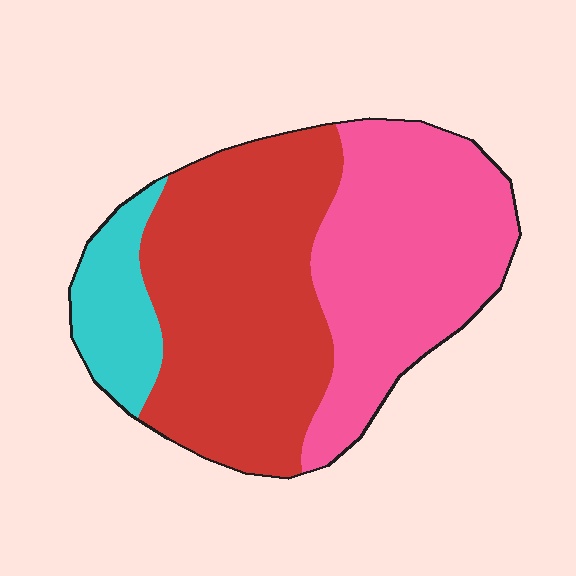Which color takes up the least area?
Cyan, at roughly 10%.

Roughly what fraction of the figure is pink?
Pink takes up about two fifths (2/5) of the figure.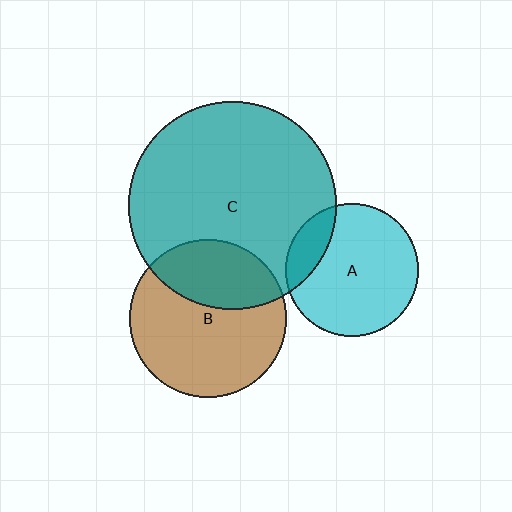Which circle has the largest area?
Circle C (teal).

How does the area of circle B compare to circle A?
Approximately 1.4 times.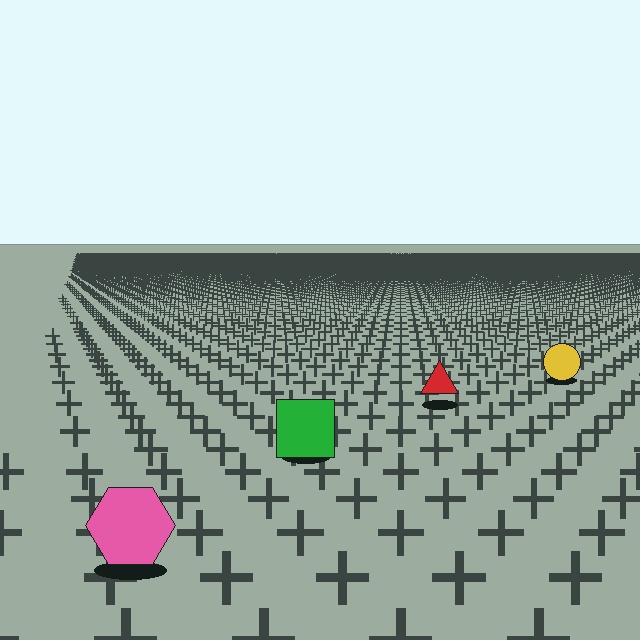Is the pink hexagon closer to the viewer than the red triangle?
Yes. The pink hexagon is closer — you can tell from the texture gradient: the ground texture is coarser near it.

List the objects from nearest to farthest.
From nearest to farthest: the pink hexagon, the green square, the red triangle, the yellow circle.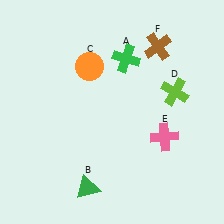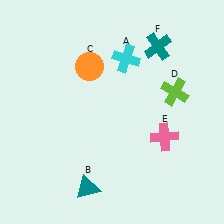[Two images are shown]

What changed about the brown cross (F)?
In Image 1, F is brown. In Image 2, it changed to teal.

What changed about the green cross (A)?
In Image 1, A is green. In Image 2, it changed to cyan.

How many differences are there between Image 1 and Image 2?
There are 3 differences between the two images.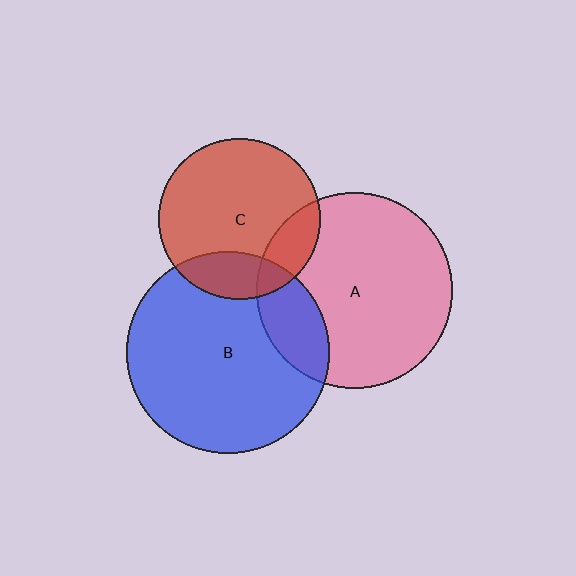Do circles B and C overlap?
Yes.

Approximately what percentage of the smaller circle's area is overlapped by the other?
Approximately 20%.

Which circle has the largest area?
Circle B (blue).